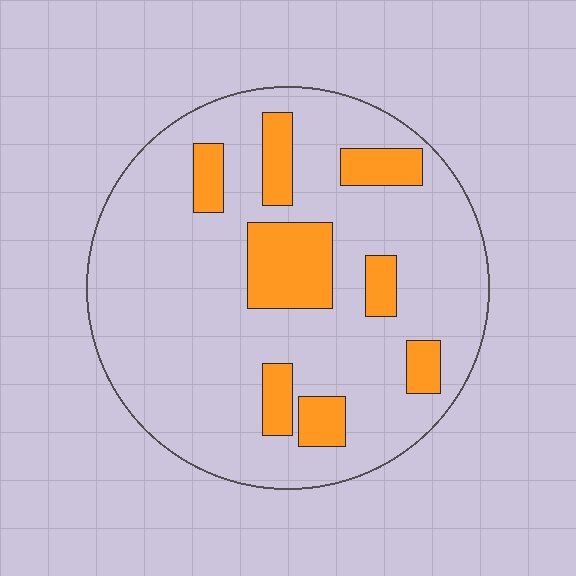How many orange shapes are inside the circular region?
8.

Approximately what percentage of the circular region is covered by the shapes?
Approximately 20%.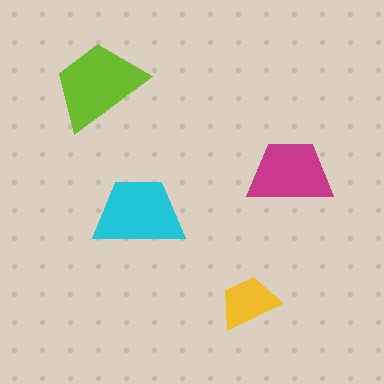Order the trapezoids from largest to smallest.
the lime one, the cyan one, the magenta one, the yellow one.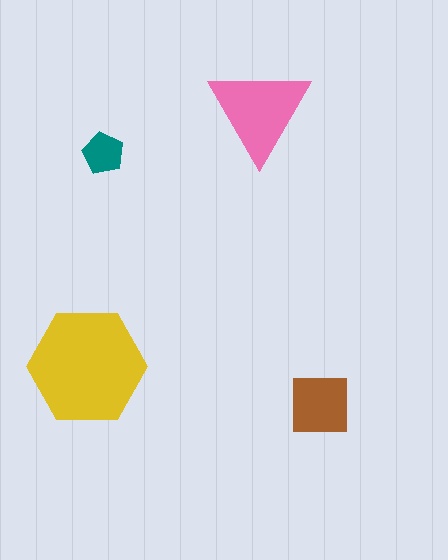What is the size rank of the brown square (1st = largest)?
3rd.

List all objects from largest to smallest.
The yellow hexagon, the pink triangle, the brown square, the teal pentagon.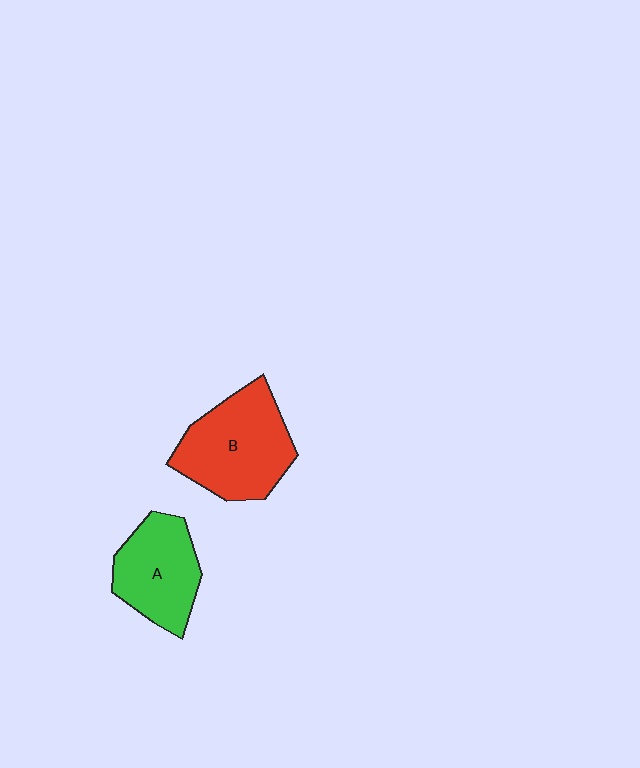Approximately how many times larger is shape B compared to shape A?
Approximately 1.3 times.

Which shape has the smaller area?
Shape A (green).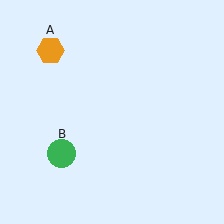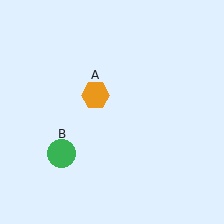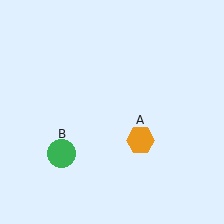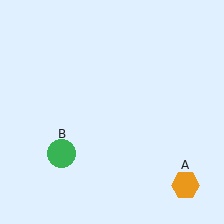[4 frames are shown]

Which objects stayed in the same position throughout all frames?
Green circle (object B) remained stationary.